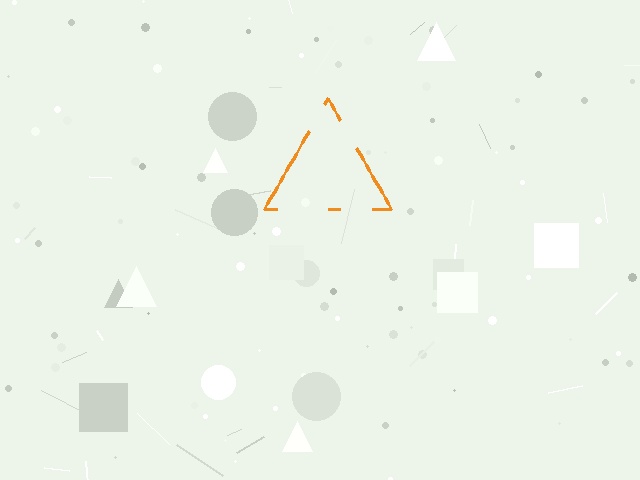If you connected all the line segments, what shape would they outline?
They would outline a triangle.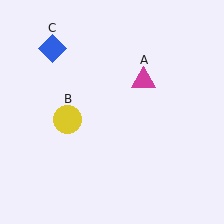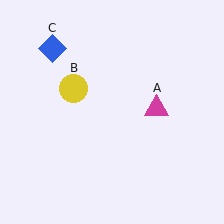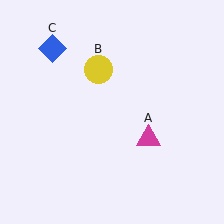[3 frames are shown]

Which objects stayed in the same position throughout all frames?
Blue diamond (object C) remained stationary.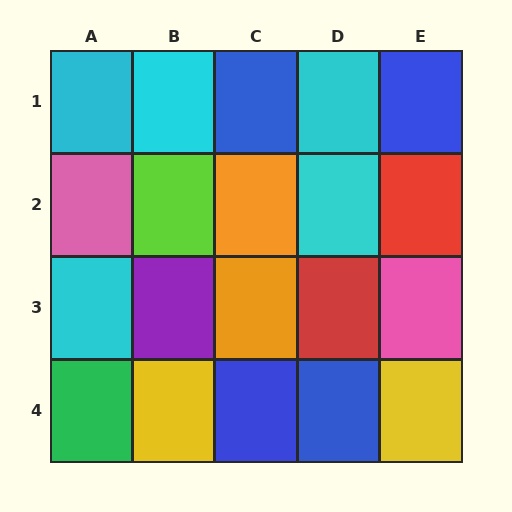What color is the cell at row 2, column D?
Cyan.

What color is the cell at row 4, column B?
Yellow.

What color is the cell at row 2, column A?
Pink.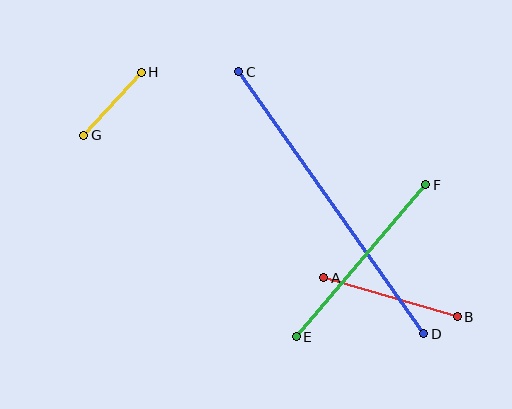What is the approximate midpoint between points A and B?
The midpoint is at approximately (390, 297) pixels.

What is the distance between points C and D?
The distance is approximately 320 pixels.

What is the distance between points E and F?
The distance is approximately 200 pixels.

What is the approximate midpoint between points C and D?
The midpoint is at approximately (331, 203) pixels.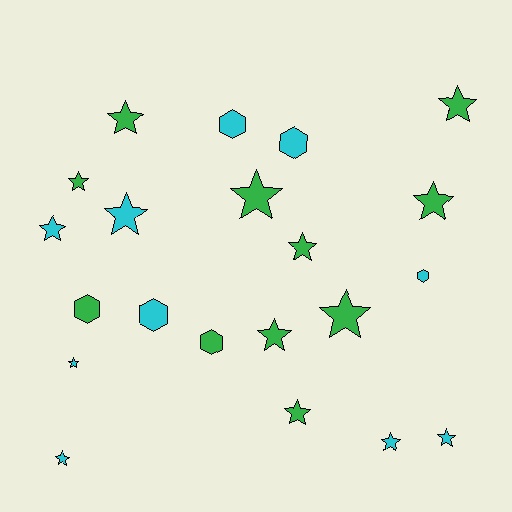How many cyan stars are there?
There are 6 cyan stars.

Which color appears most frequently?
Green, with 11 objects.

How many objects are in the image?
There are 21 objects.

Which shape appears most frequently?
Star, with 15 objects.